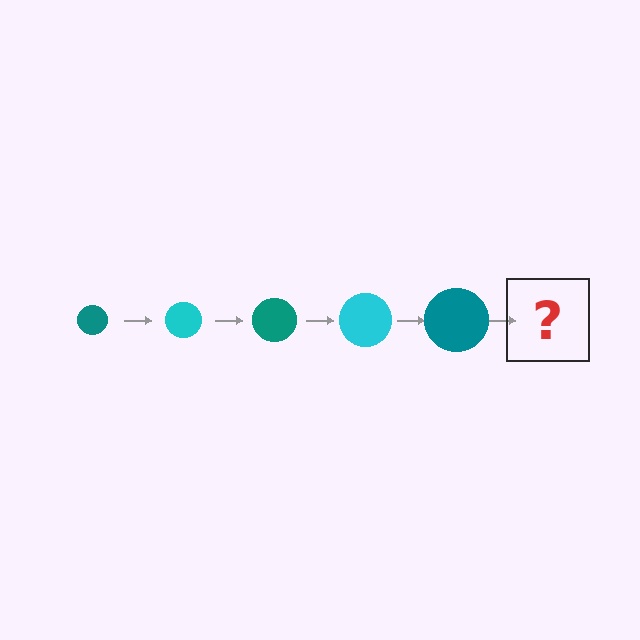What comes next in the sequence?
The next element should be a cyan circle, larger than the previous one.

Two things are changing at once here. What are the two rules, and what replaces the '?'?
The two rules are that the circle grows larger each step and the color cycles through teal and cyan. The '?' should be a cyan circle, larger than the previous one.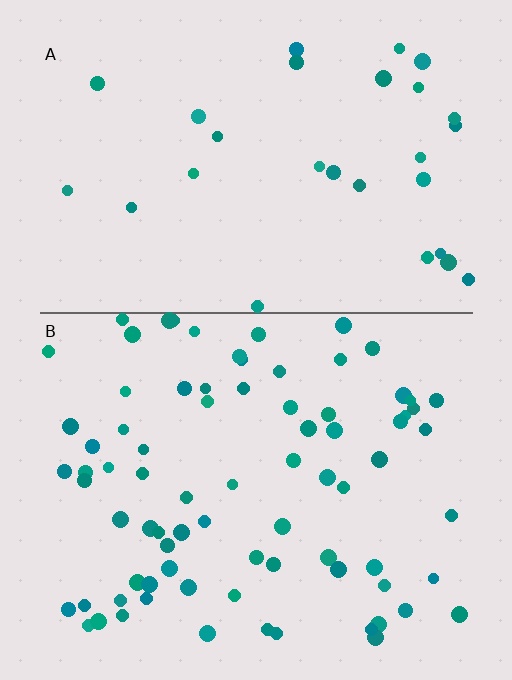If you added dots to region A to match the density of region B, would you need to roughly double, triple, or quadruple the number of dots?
Approximately triple.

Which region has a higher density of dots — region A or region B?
B (the bottom).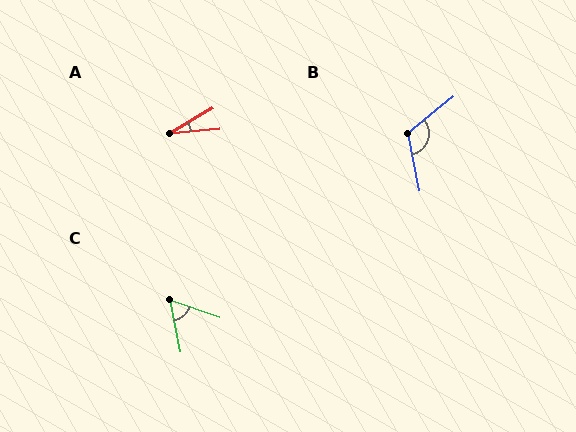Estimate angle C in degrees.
Approximately 59 degrees.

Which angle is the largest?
B, at approximately 118 degrees.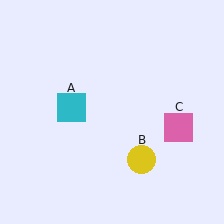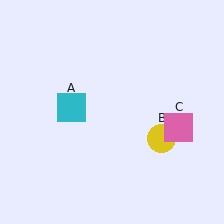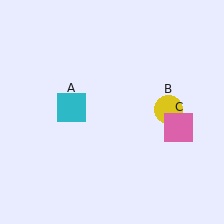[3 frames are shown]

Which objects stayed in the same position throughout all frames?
Cyan square (object A) and pink square (object C) remained stationary.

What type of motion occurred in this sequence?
The yellow circle (object B) rotated counterclockwise around the center of the scene.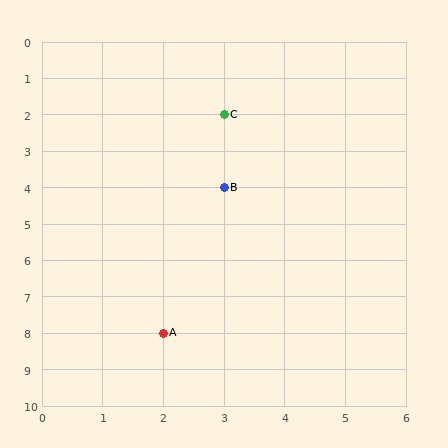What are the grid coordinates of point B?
Point B is at grid coordinates (3, 4).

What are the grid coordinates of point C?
Point C is at grid coordinates (3, 2).